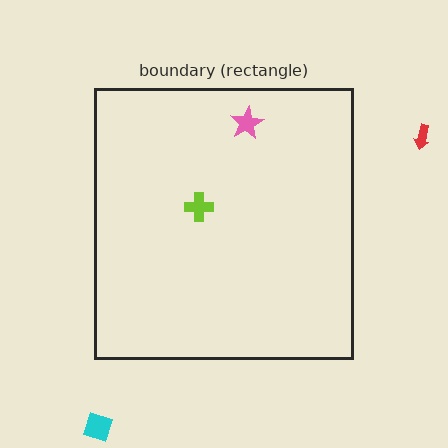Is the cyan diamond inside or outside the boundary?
Outside.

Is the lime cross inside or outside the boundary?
Inside.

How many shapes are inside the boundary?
2 inside, 2 outside.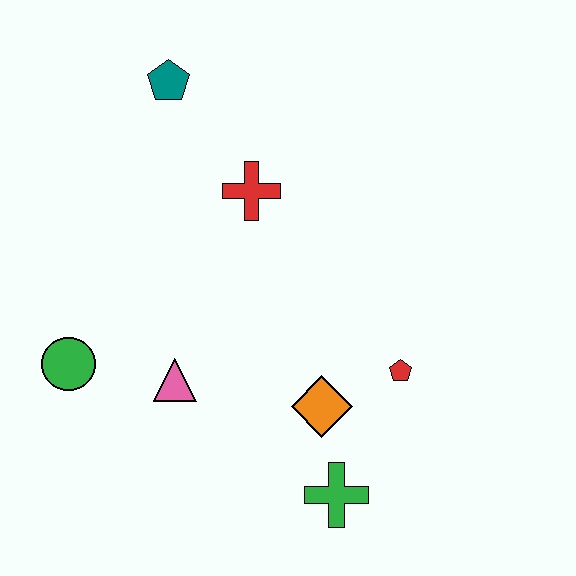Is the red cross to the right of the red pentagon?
No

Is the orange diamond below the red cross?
Yes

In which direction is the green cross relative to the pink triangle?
The green cross is to the right of the pink triangle.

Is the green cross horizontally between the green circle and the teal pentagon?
No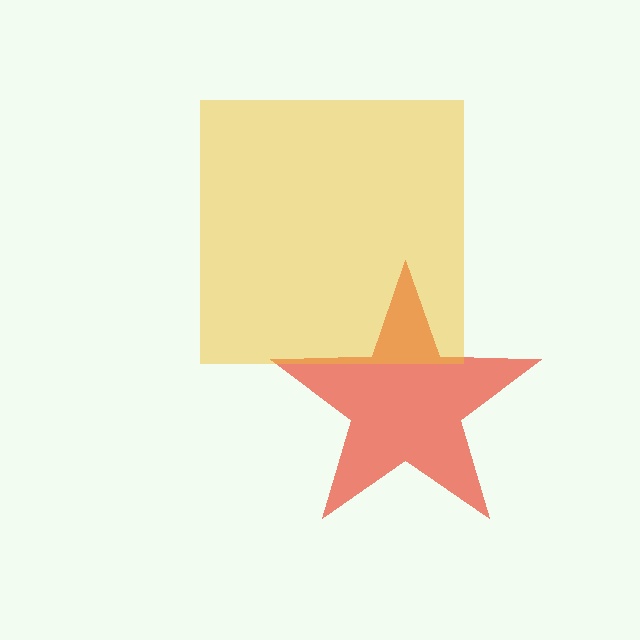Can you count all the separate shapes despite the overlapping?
Yes, there are 2 separate shapes.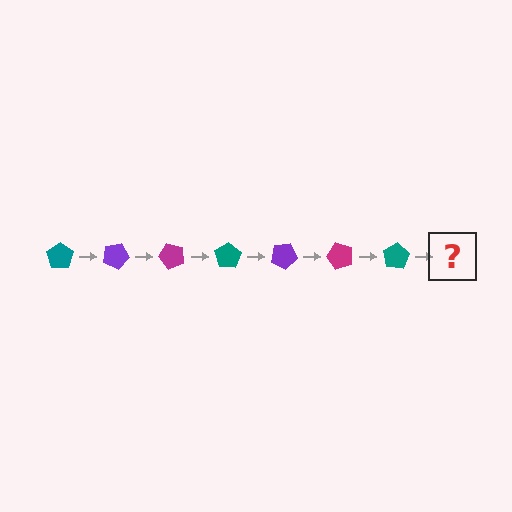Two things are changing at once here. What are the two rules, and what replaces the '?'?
The two rules are that it rotates 25 degrees each step and the color cycles through teal, purple, and magenta. The '?' should be a purple pentagon, rotated 175 degrees from the start.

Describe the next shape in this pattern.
It should be a purple pentagon, rotated 175 degrees from the start.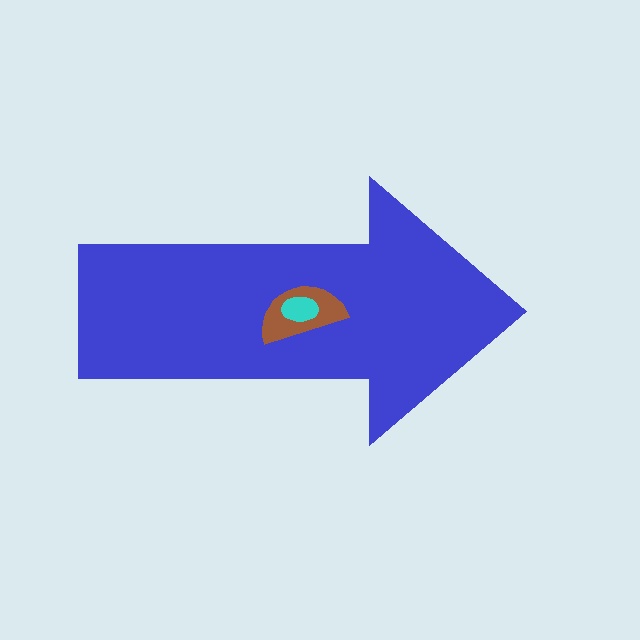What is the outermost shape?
The blue arrow.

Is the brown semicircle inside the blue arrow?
Yes.